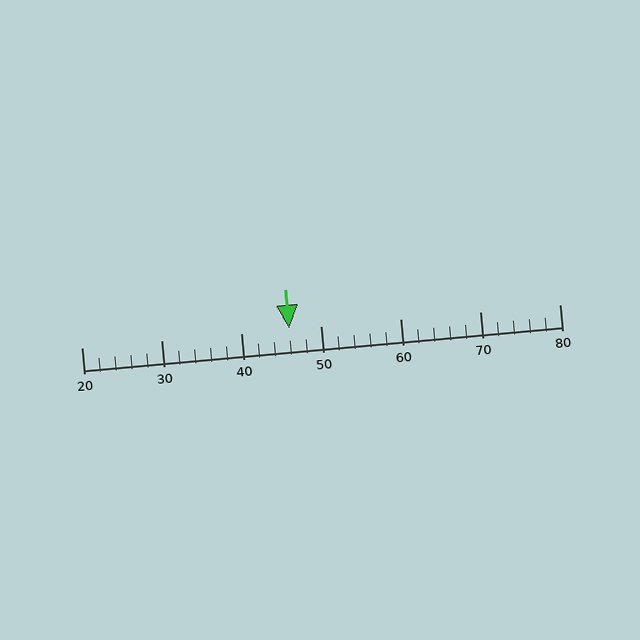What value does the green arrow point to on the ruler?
The green arrow points to approximately 46.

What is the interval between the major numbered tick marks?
The major tick marks are spaced 10 units apart.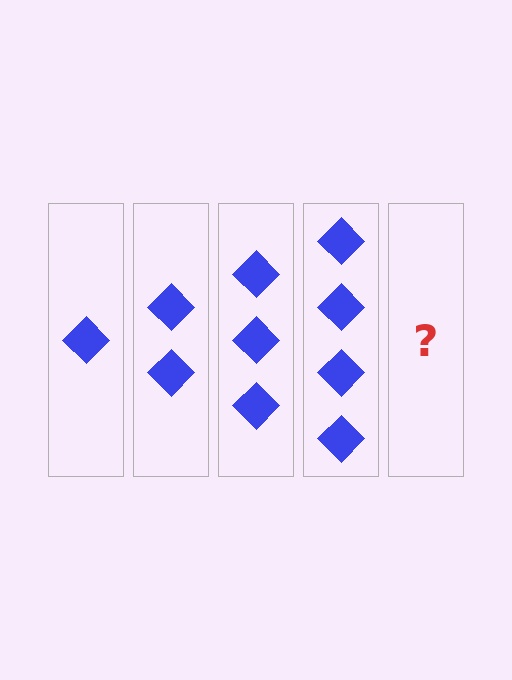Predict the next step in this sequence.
The next step is 5 diamonds.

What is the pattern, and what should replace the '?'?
The pattern is that each step adds one more diamond. The '?' should be 5 diamonds.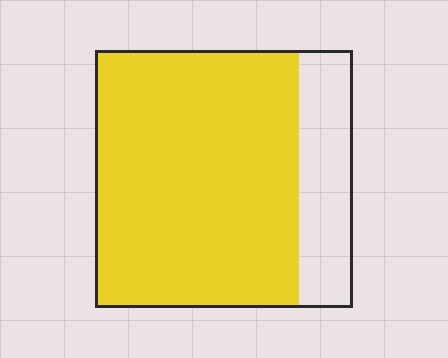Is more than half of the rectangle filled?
Yes.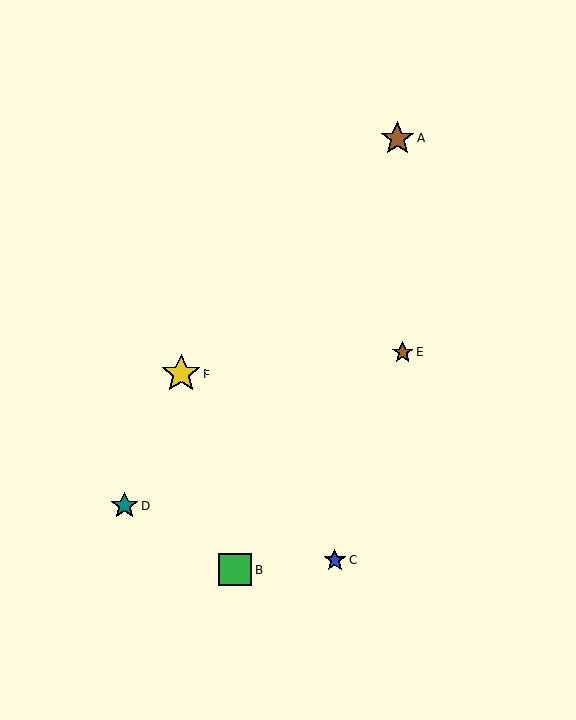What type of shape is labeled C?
Shape C is a blue star.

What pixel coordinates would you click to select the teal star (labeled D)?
Click at (125, 506) to select the teal star D.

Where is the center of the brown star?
The center of the brown star is at (398, 138).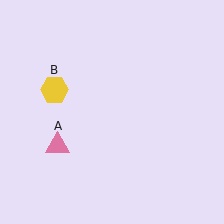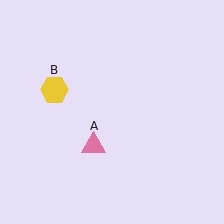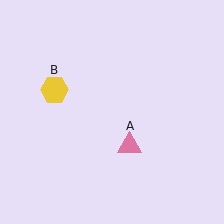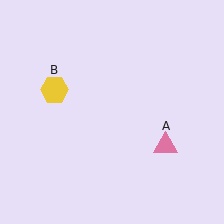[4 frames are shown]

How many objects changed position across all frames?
1 object changed position: pink triangle (object A).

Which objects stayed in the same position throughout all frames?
Yellow hexagon (object B) remained stationary.